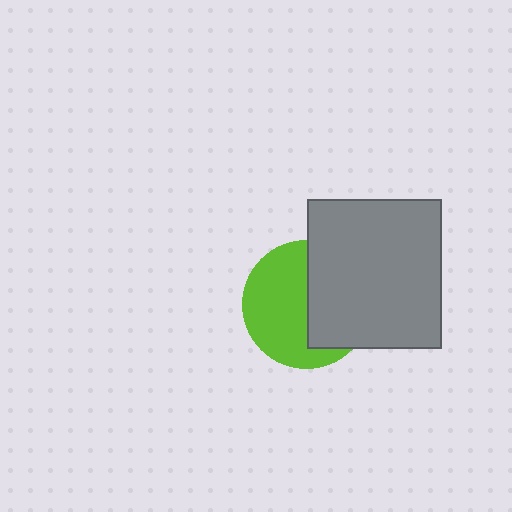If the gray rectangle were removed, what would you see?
You would see the complete lime circle.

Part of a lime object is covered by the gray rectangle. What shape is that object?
It is a circle.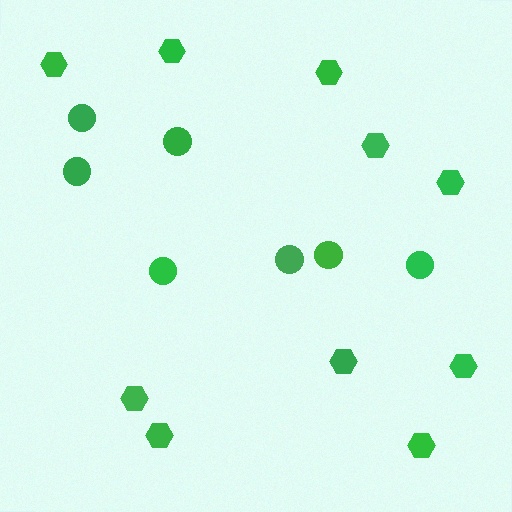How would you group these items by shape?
There are 2 groups: one group of hexagons (10) and one group of circles (7).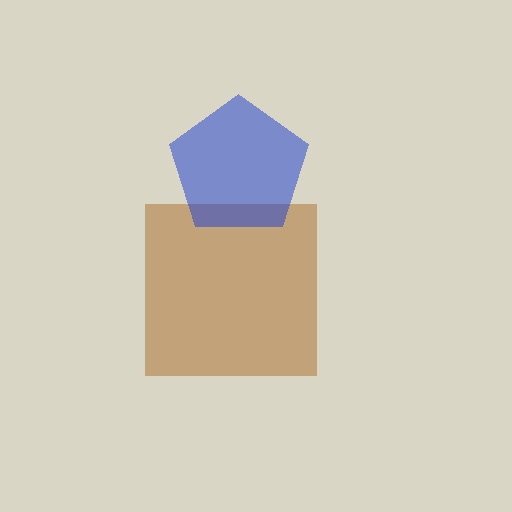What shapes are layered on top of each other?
The layered shapes are: a brown square, a blue pentagon.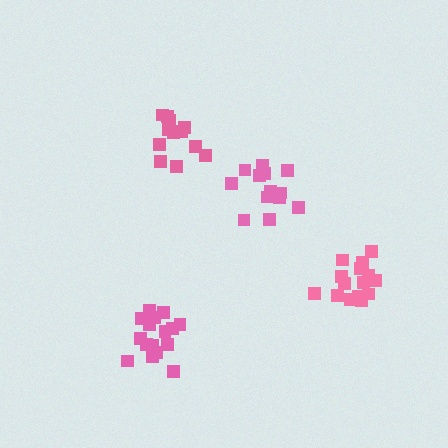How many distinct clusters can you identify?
There are 4 distinct clusters.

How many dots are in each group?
Group 1: 16 dots, Group 2: 14 dots, Group 3: 12 dots, Group 4: 16 dots (58 total).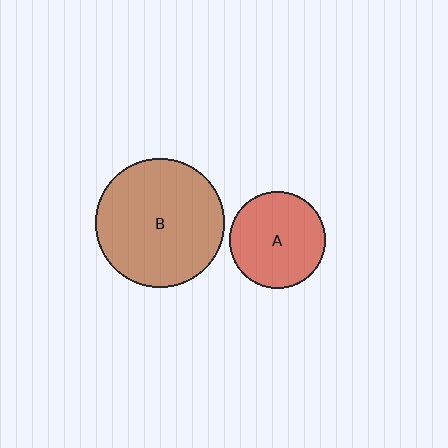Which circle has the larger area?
Circle B (brown).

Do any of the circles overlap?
No, none of the circles overlap.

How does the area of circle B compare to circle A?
Approximately 1.8 times.